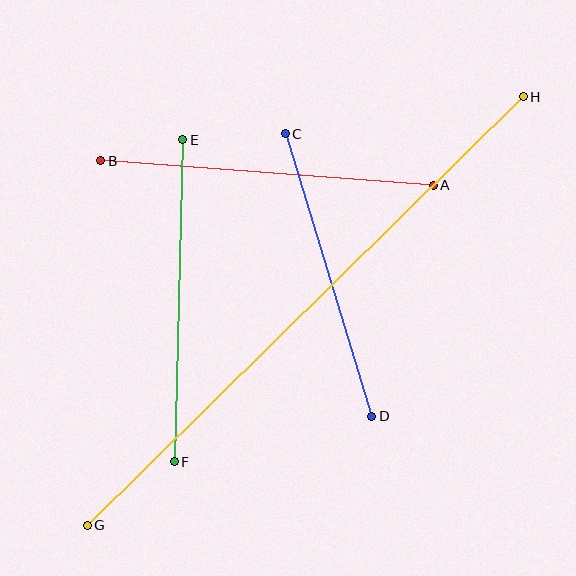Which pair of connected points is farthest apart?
Points G and H are farthest apart.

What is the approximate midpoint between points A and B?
The midpoint is at approximately (267, 173) pixels.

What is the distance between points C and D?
The distance is approximately 296 pixels.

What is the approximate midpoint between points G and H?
The midpoint is at approximately (305, 311) pixels.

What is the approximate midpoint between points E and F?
The midpoint is at approximately (178, 301) pixels.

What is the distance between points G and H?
The distance is approximately 611 pixels.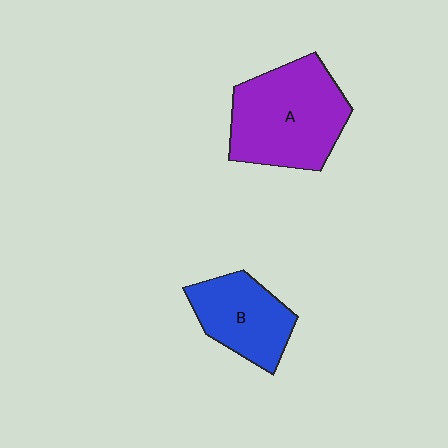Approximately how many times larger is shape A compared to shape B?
Approximately 1.5 times.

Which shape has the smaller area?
Shape B (blue).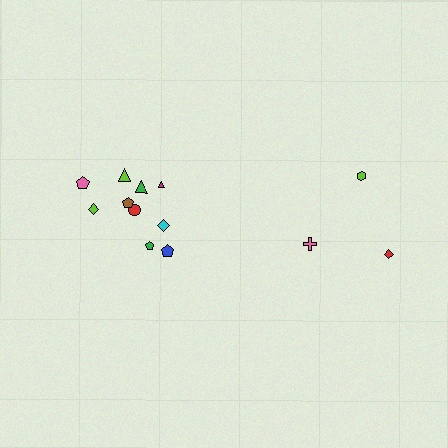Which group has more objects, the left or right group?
The left group.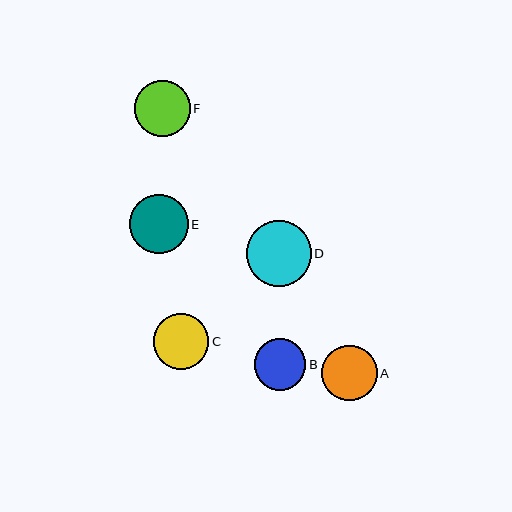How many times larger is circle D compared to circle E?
Circle D is approximately 1.1 times the size of circle E.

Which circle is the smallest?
Circle B is the smallest with a size of approximately 52 pixels.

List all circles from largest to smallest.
From largest to smallest: D, E, F, A, C, B.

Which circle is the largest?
Circle D is the largest with a size of approximately 65 pixels.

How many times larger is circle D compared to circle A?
Circle D is approximately 1.2 times the size of circle A.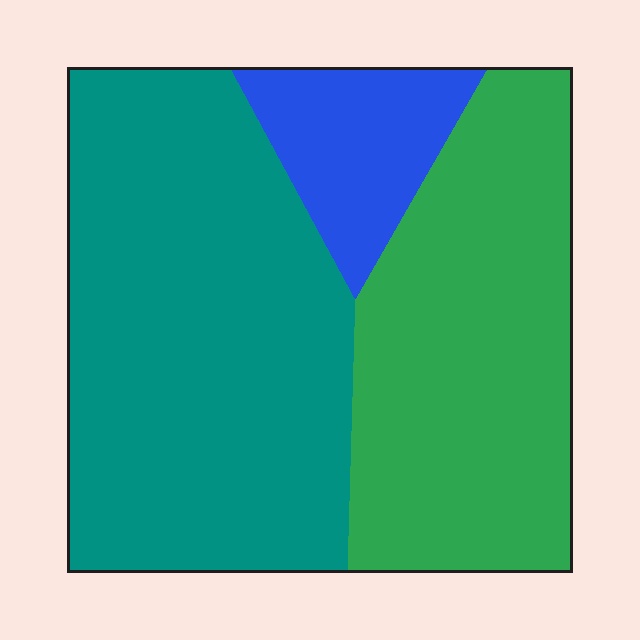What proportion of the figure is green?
Green covers roughly 35% of the figure.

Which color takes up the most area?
Teal, at roughly 50%.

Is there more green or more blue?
Green.